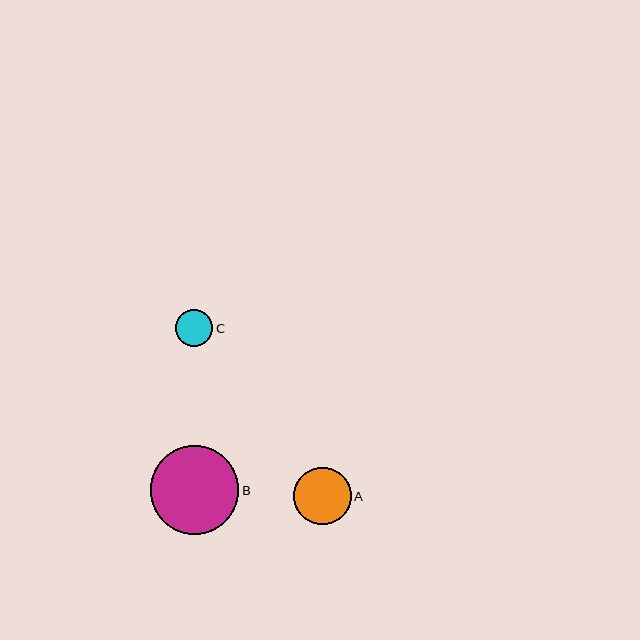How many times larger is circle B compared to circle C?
Circle B is approximately 2.4 times the size of circle C.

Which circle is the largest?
Circle B is the largest with a size of approximately 89 pixels.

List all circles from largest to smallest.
From largest to smallest: B, A, C.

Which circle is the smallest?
Circle C is the smallest with a size of approximately 37 pixels.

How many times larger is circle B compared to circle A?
Circle B is approximately 1.5 times the size of circle A.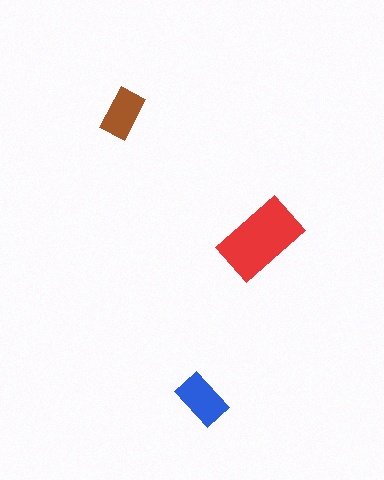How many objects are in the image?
There are 3 objects in the image.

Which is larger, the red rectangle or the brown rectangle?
The red one.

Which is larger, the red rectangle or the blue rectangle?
The red one.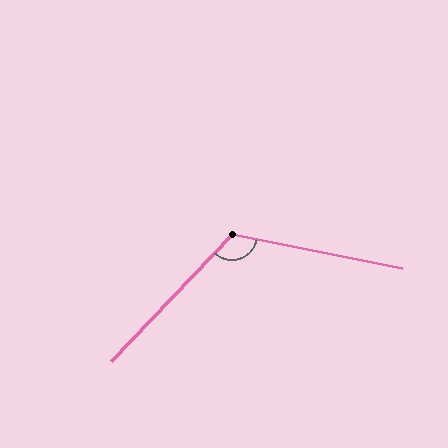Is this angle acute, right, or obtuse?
It is obtuse.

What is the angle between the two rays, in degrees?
Approximately 122 degrees.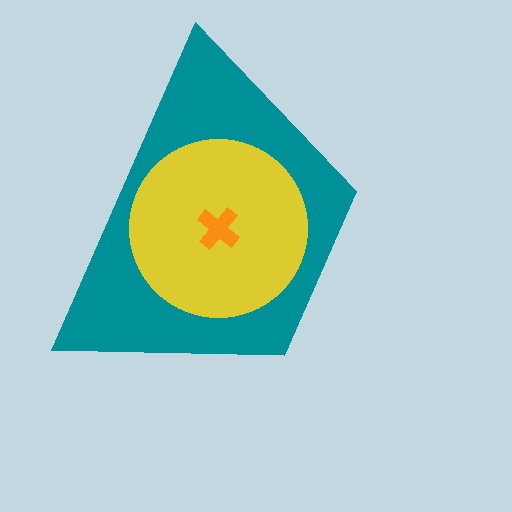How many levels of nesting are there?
3.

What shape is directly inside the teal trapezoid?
The yellow circle.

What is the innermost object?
The orange cross.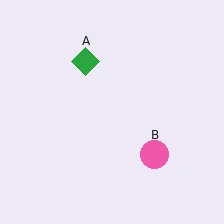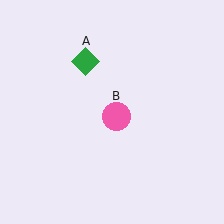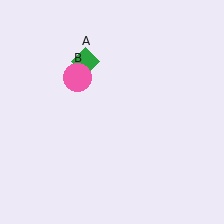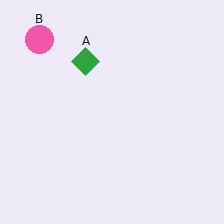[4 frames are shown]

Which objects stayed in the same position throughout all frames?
Green diamond (object A) remained stationary.